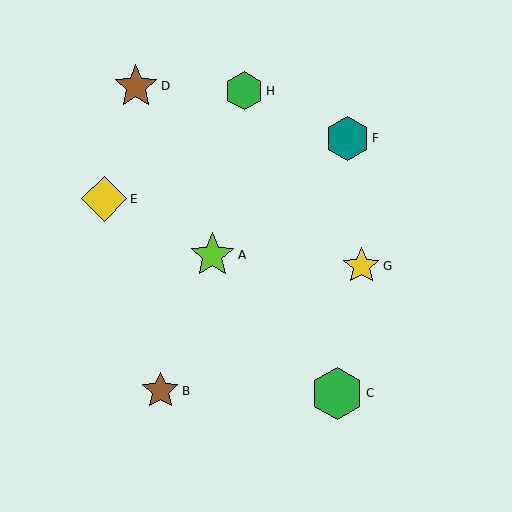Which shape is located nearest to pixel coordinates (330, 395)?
The green hexagon (labeled C) at (337, 393) is nearest to that location.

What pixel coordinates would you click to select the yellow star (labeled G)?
Click at (361, 266) to select the yellow star G.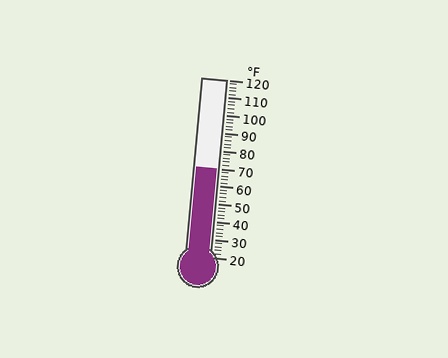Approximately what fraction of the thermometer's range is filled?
The thermometer is filled to approximately 50% of its range.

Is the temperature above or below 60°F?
The temperature is above 60°F.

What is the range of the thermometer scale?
The thermometer scale ranges from 20°F to 120°F.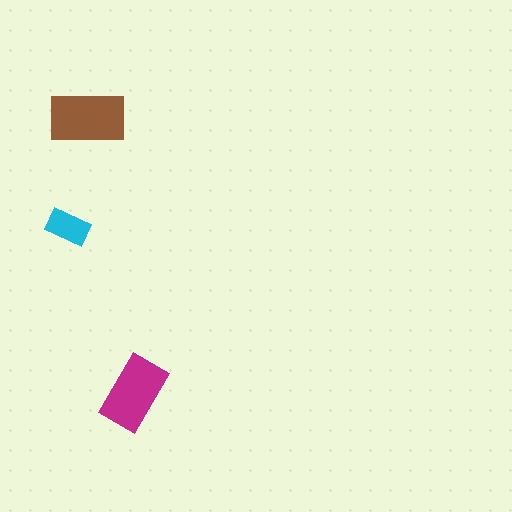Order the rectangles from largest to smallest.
the brown one, the magenta one, the cyan one.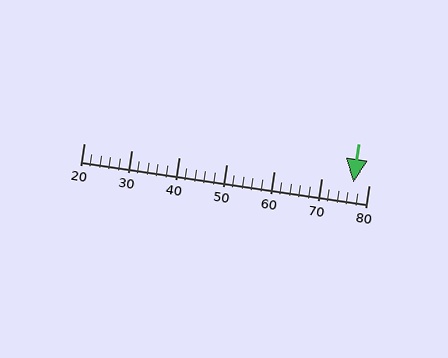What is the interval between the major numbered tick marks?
The major tick marks are spaced 10 units apart.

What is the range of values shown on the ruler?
The ruler shows values from 20 to 80.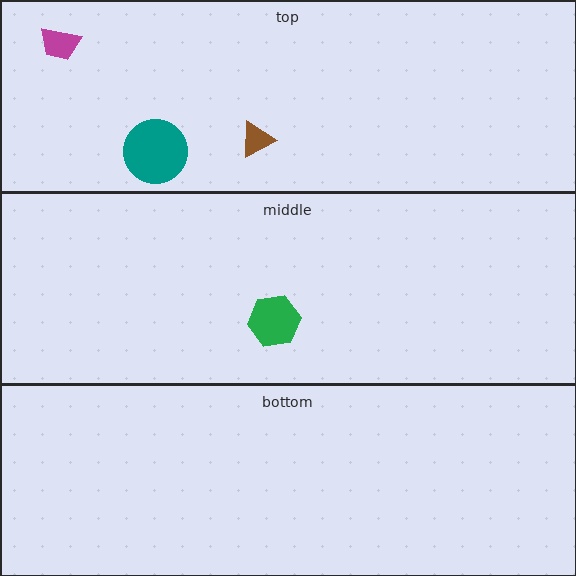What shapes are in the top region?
The magenta trapezoid, the teal circle, the brown triangle.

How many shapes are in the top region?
3.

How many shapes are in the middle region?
1.